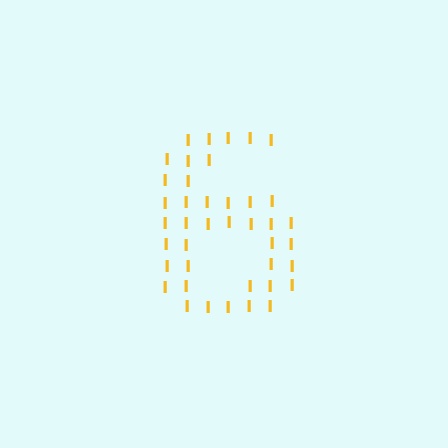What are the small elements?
The small elements are letter I's.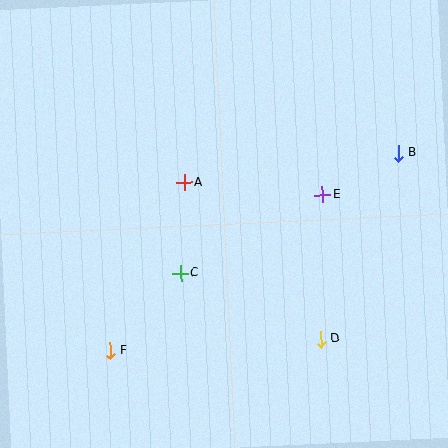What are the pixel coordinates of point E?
Point E is at (322, 195).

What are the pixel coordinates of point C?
Point C is at (181, 273).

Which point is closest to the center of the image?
Point A at (184, 183) is closest to the center.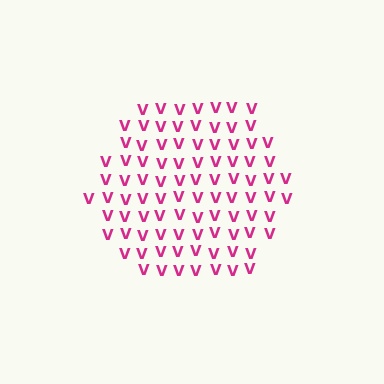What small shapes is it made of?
It is made of small letter V's.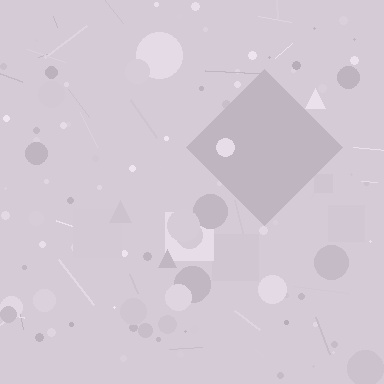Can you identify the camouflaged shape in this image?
The camouflaged shape is a diamond.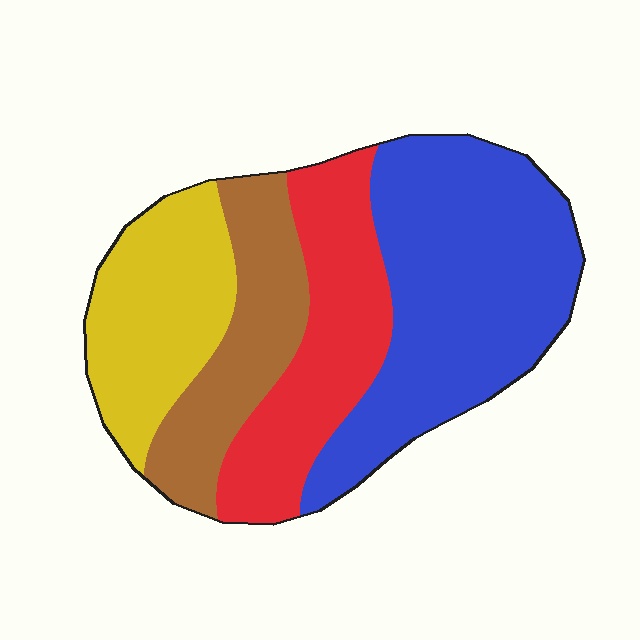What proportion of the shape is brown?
Brown covers about 20% of the shape.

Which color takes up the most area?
Blue, at roughly 40%.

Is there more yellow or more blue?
Blue.